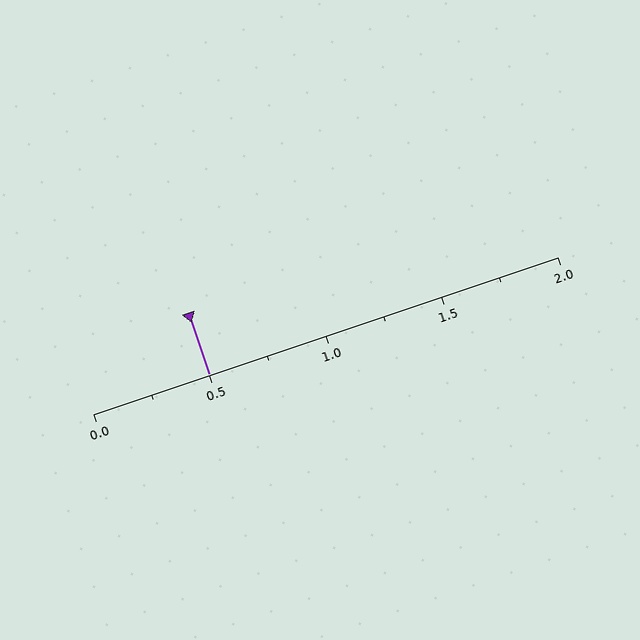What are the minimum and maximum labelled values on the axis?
The axis runs from 0.0 to 2.0.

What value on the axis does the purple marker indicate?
The marker indicates approximately 0.5.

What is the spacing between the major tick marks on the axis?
The major ticks are spaced 0.5 apart.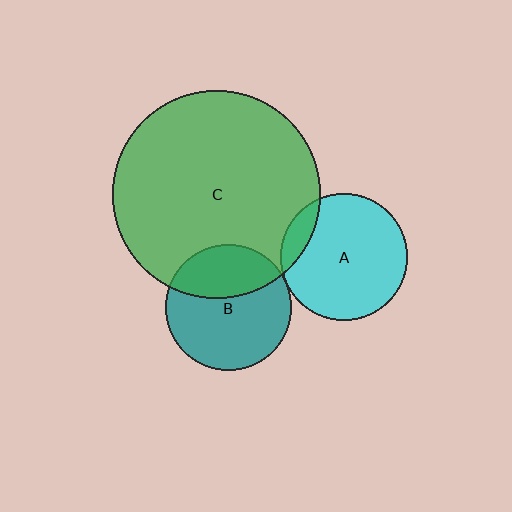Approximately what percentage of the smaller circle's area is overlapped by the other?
Approximately 10%.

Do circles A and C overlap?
Yes.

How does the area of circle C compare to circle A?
Approximately 2.7 times.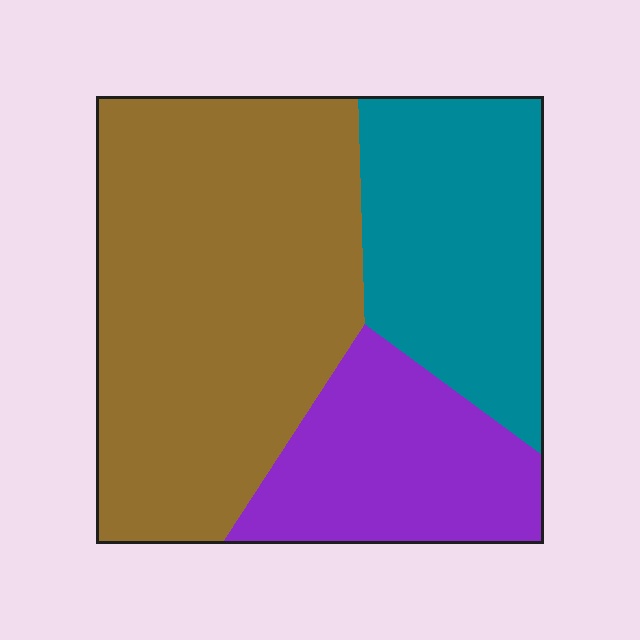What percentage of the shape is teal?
Teal takes up about one quarter (1/4) of the shape.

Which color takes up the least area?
Purple, at roughly 20%.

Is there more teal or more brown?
Brown.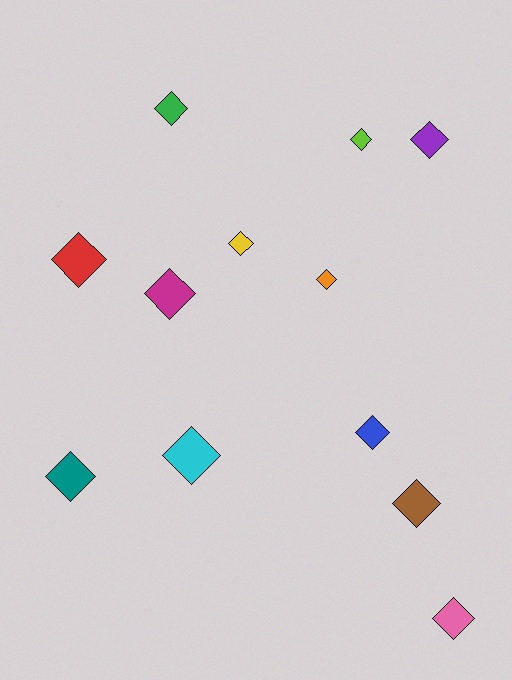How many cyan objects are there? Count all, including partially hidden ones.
There is 1 cyan object.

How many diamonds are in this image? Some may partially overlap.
There are 12 diamonds.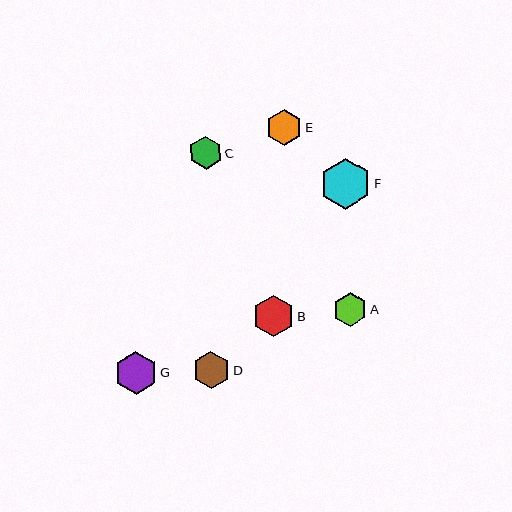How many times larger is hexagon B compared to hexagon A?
Hexagon B is approximately 1.2 times the size of hexagon A.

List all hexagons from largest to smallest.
From largest to smallest: F, G, B, D, E, A, C.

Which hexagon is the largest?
Hexagon F is the largest with a size of approximately 50 pixels.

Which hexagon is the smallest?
Hexagon C is the smallest with a size of approximately 33 pixels.